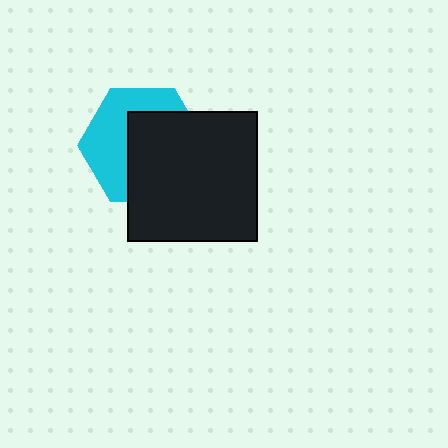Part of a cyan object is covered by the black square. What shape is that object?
It is a hexagon.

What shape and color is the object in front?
The object in front is a black square.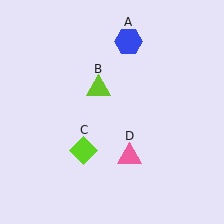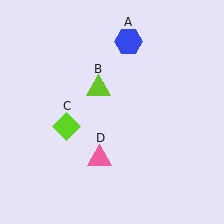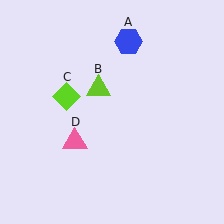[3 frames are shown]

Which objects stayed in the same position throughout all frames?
Blue hexagon (object A) and lime triangle (object B) remained stationary.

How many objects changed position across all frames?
2 objects changed position: lime diamond (object C), pink triangle (object D).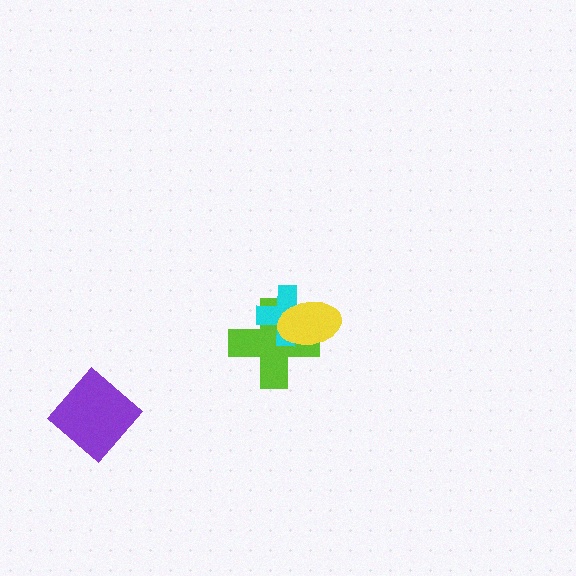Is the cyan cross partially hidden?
Yes, it is partially covered by another shape.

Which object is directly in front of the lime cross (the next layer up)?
The cyan cross is directly in front of the lime cross.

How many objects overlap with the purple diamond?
0 objects overlap with the purple diamond.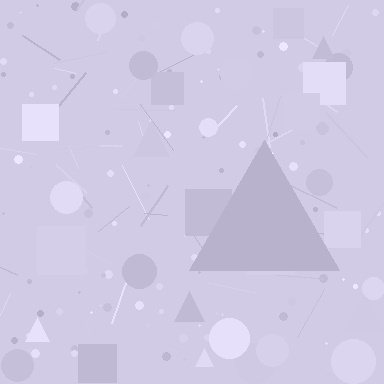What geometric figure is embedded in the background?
A triangle is embedded in the background.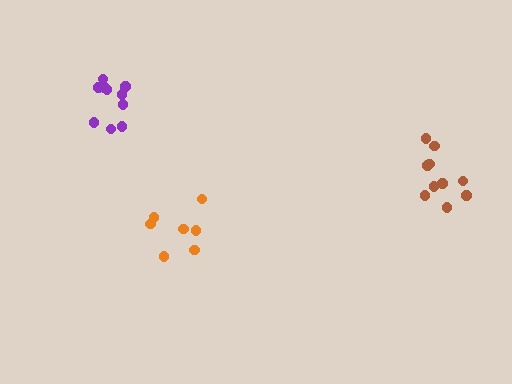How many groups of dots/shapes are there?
There are 3 groups.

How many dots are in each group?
Group 1: 10 dots, Group 2: 7 dots, Group 3: 11 dots (28 total).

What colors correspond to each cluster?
The clusters are colored: brown, orange, purple.